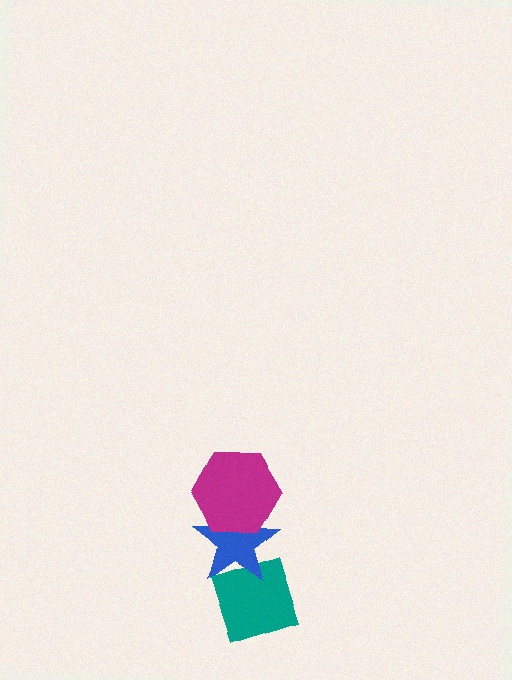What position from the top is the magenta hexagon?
The magenta hexagon is 1st from the top.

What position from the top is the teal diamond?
The teal diamond is 3rd from the top.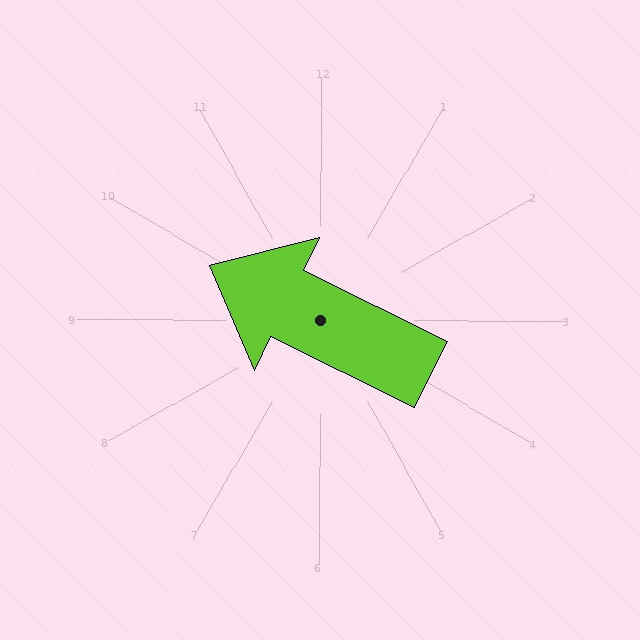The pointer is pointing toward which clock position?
Roughly 10 o'clock.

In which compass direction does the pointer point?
Northwest.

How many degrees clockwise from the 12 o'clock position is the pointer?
Approximately 296 degrees.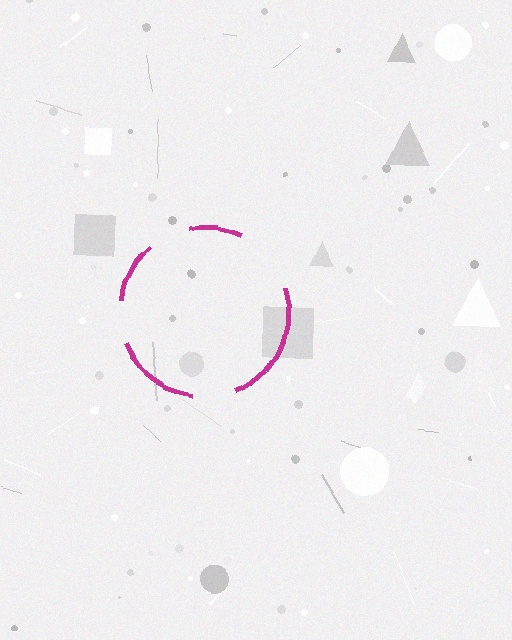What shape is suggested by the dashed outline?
The dashed outline suggests a circle.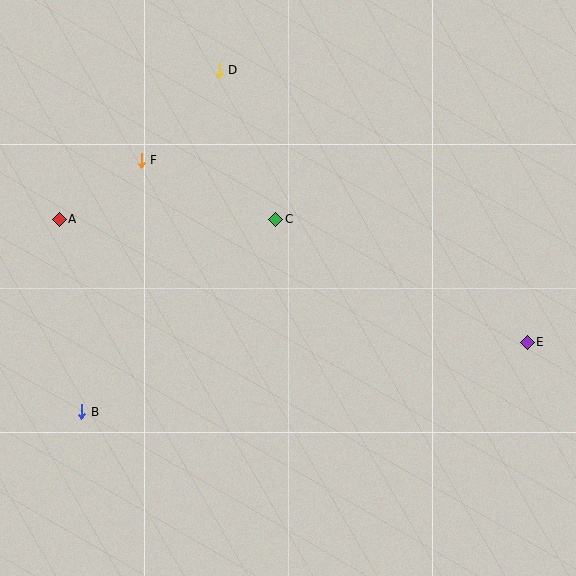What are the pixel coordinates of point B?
Point B is at (82, 412).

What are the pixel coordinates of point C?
Point C is at (276, 219).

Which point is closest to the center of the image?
Point C at (276, 219) is closest to the center.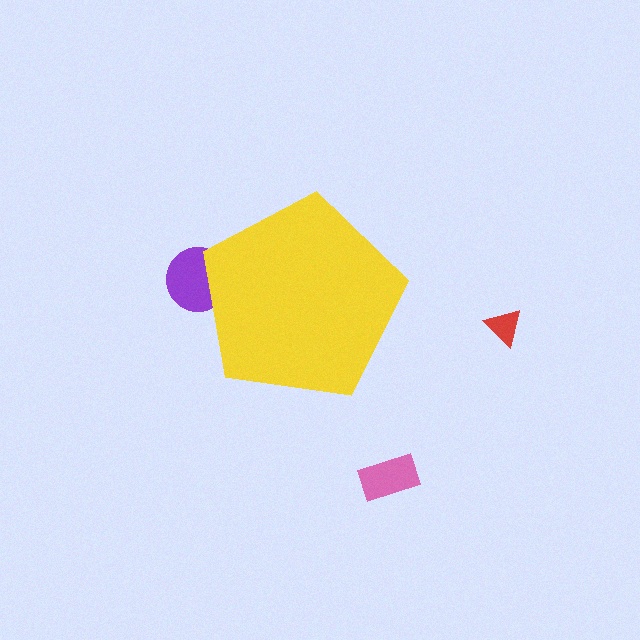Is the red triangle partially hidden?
No, the red triangle is fully visible.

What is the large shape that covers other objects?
A yellow pentagon.